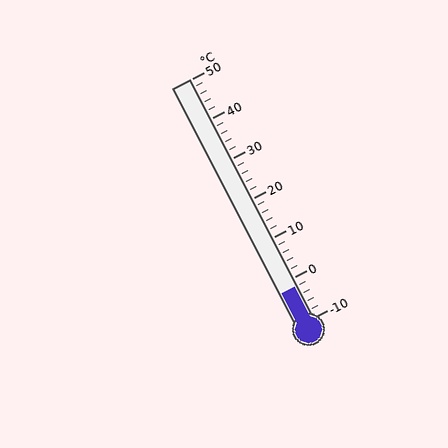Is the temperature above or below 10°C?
The temperature is below 10°C.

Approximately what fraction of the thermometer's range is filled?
The thermometer is filled to approximately 15% of its range.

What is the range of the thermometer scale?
The thermometer scale ranges from -10°C to 50°C.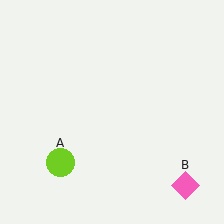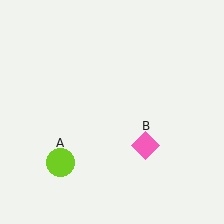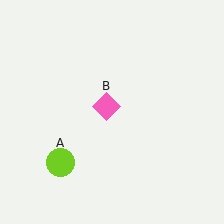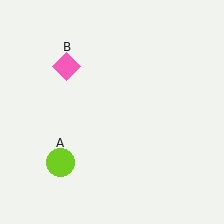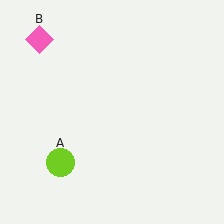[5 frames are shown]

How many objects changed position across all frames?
1 object changed position: pink diamond (object B).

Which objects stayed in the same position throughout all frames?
Lime circle (object A) remained stationary.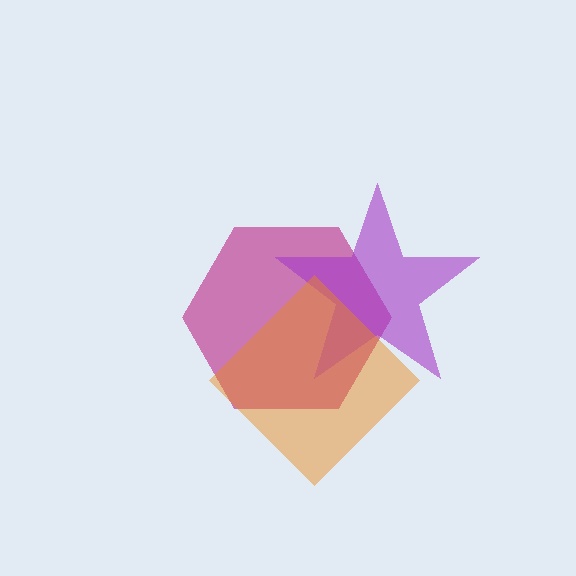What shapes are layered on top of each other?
The layered shapes are: a magenta hexagon, a purple star, an orange diamond.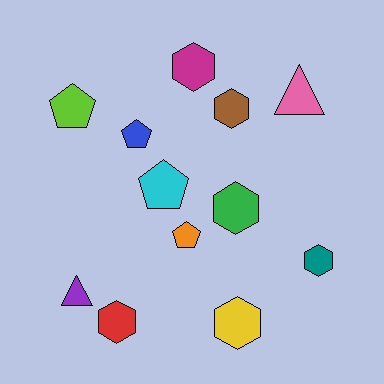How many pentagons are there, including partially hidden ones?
There are 4 pentagons.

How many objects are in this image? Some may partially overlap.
There are 12 objects.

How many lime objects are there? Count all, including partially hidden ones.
There is 1 lime object.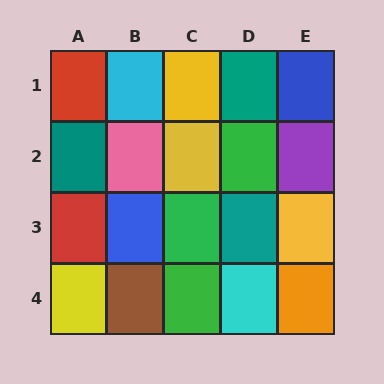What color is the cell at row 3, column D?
Teal.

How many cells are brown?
1 cell is brown.